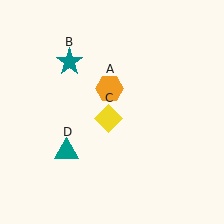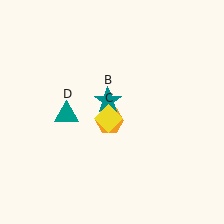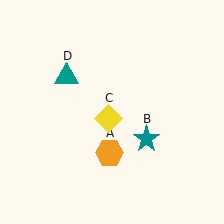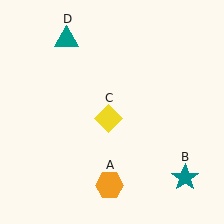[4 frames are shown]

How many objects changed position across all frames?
3 objects changed position: orange hexagon (object A), teal star (object B), teal triangle (object D).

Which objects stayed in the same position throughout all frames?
Yellow diamond (object C) remained stationary.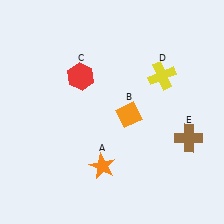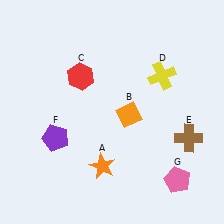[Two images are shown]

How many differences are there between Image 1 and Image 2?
There are 2 differences between the two images.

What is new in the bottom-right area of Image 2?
A pink pentagon (G) was added in the bottom-right area of Image 2.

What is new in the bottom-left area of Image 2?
A purple pentagon (F) was added in the bottom-left area of Image 2.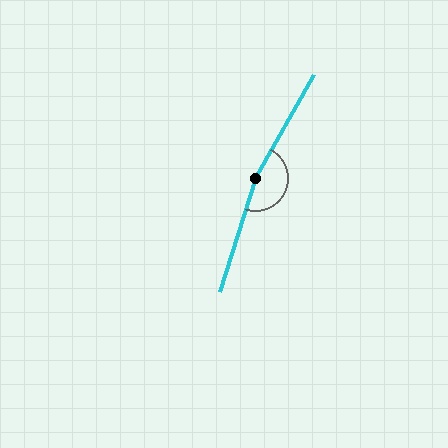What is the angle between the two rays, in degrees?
Approximately 168 degrees.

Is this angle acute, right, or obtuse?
It is obtuse.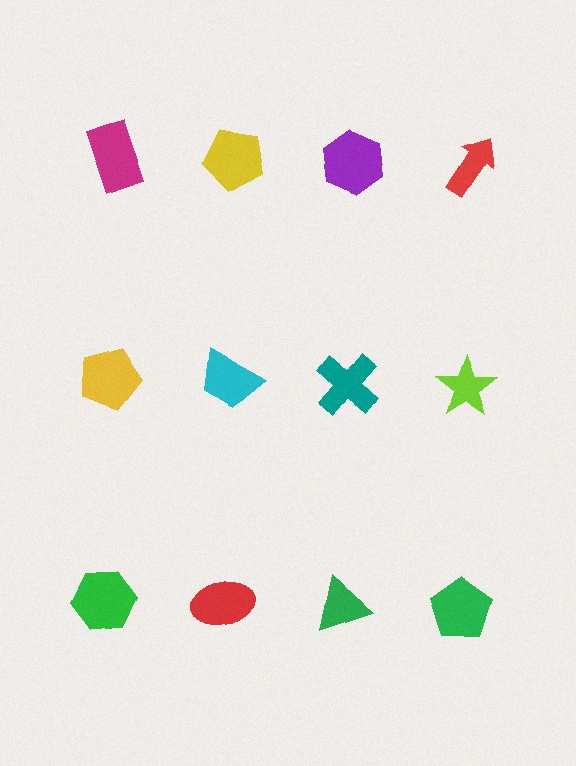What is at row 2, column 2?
A cyan trapezoid.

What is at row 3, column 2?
A red ellipse.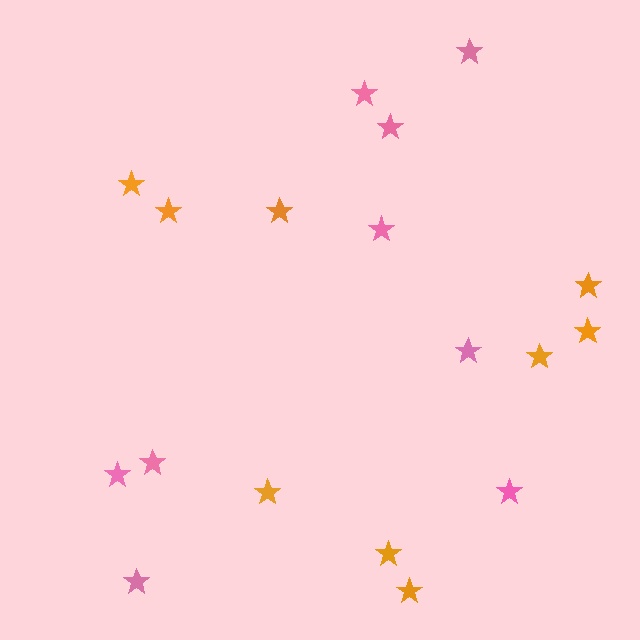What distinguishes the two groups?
There are 2 groups: one group of pink stars (9) and one group of orange stars (9).